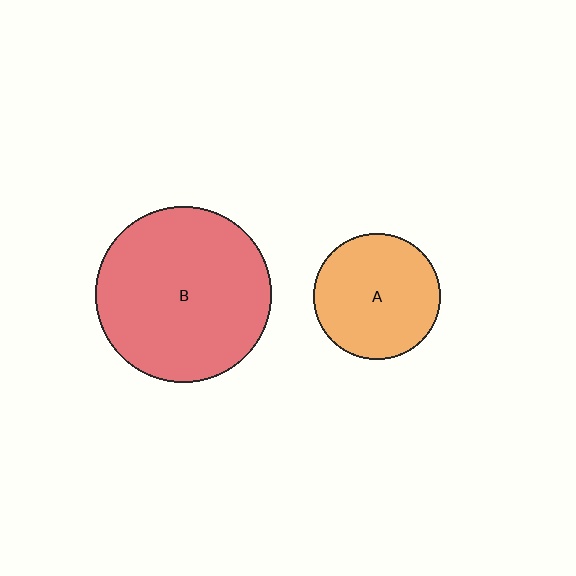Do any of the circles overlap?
No, none of the circles overlap.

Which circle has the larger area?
Circle B (red).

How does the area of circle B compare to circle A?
Approximately 1.9 times.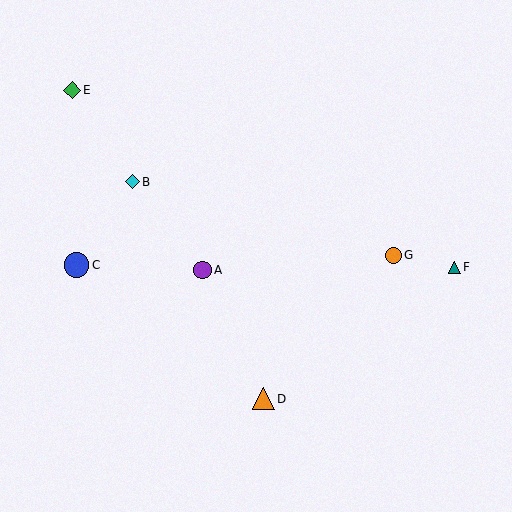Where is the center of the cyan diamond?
The center of the cyan diamond is at (133, 182).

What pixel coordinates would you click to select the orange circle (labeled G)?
Click at (393, 255) to select the orange circle G.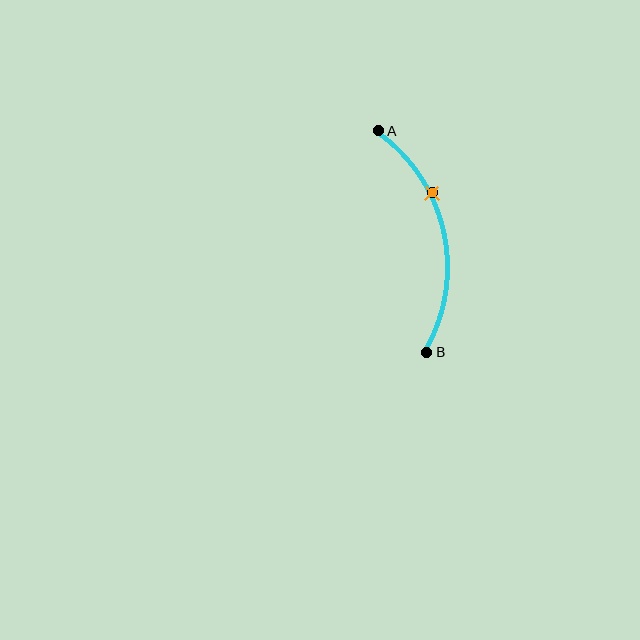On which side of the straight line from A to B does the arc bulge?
The arc bulges to the right of the straight line connecting A and B.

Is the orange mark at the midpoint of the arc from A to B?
No. The orange mark lies on the arc but is closer to endpoint A. The arc midpoint would be at the point on the curve equidistant along the arc from both A and B.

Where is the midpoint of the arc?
The arc midpoint is the point on the curve farthest from the straight line joining A and B. It sits to the right of that line.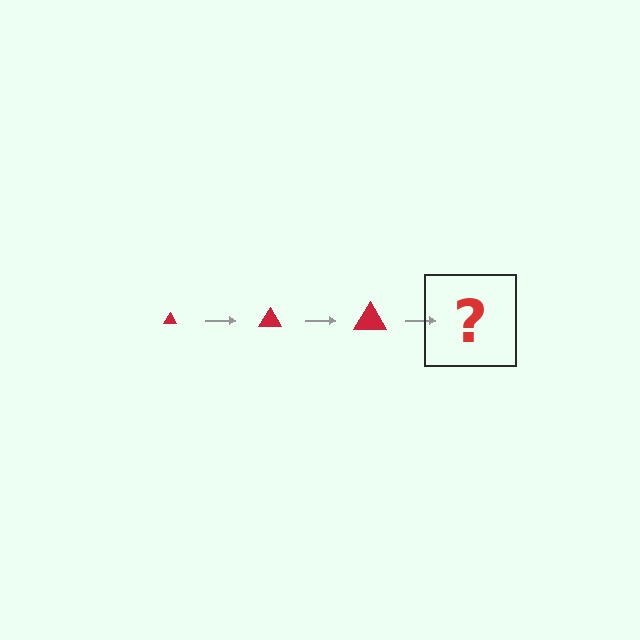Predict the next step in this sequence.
The next step is a red triangle, larger than the previous one.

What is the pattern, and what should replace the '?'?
The pattern is that the triangle gets progressively larger each step. The '?' should be a red triangle, larger than the previous one.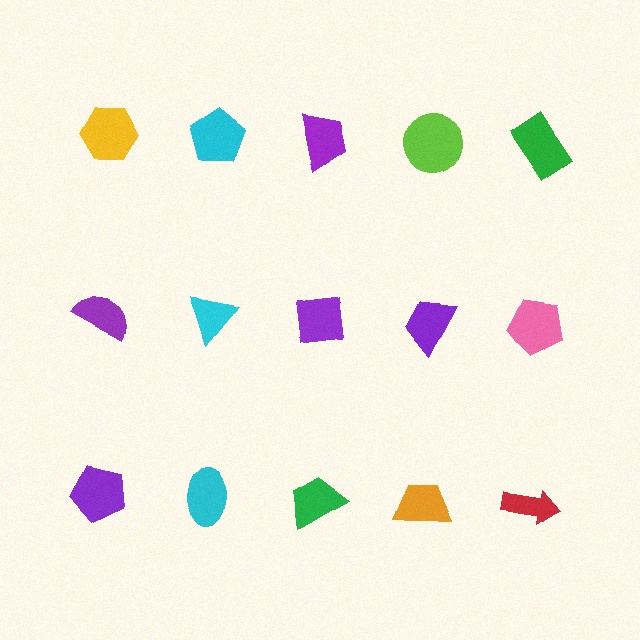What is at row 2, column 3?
A purple square.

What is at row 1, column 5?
A green rectangle.